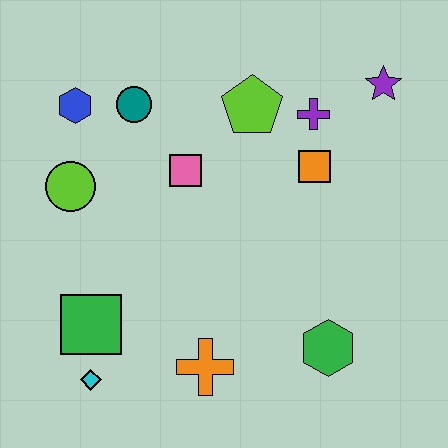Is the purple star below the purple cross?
No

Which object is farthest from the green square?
The purple star is farthest from the green square.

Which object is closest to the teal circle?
The blue hexagon is closest to the teal circle.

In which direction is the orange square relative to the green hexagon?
The orange square is above the green hexagon.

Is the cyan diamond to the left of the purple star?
Yes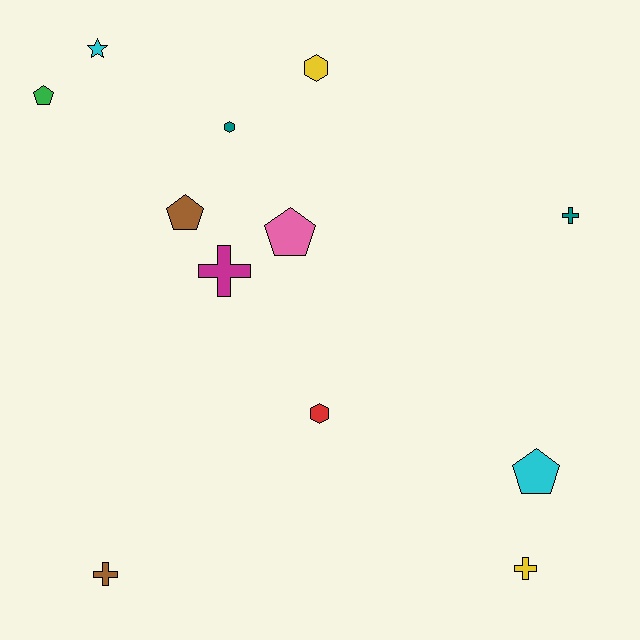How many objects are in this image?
There are 12 objects.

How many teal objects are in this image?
There are 2 teal objects.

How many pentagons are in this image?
There are 4 pentagons.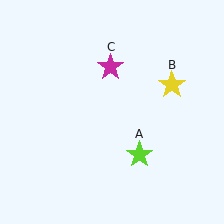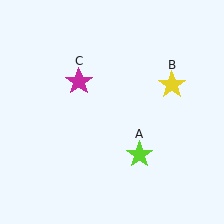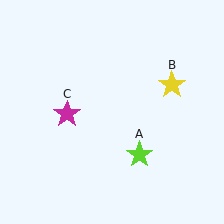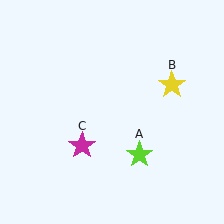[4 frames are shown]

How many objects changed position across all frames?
1 object changed position: magenta star (object C).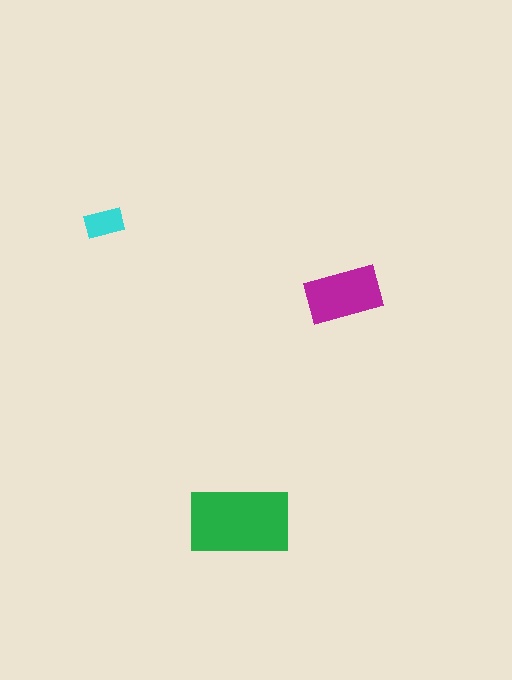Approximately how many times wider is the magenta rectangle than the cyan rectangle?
About 2 times wider.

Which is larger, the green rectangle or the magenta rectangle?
The green one.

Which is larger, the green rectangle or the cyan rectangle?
The green one.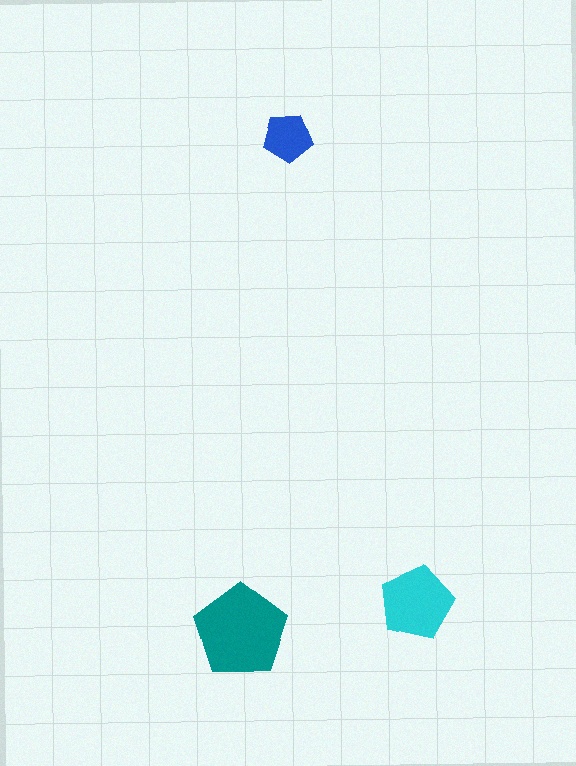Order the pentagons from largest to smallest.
the teal one, the cyan one, the blue one.